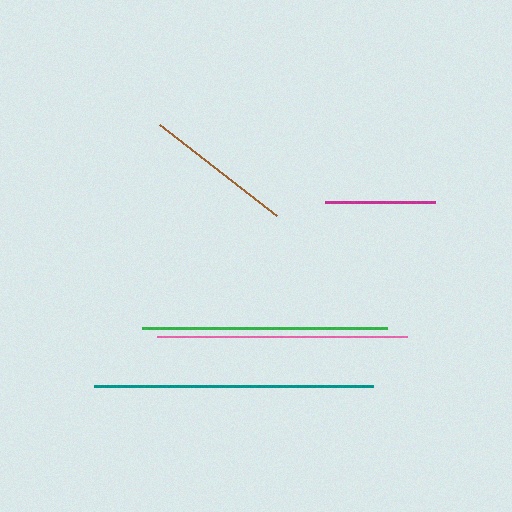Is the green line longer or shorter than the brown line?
The green line is longer than the brown line.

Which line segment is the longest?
The teal line is the longest at approximately 279 pixels.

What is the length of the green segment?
The green segment is approximately 245 pixels long.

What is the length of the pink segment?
The pink segment is approximately 250 pixels long.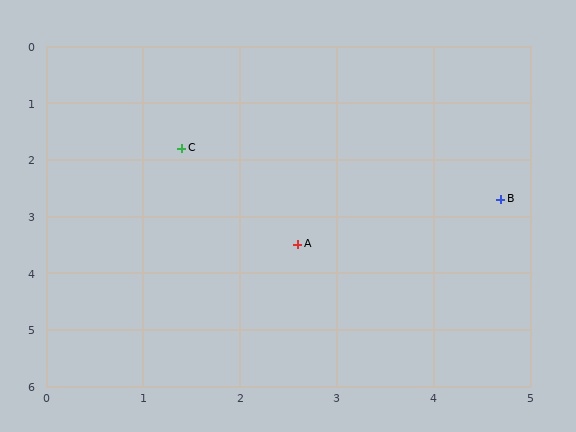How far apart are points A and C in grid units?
Points A and C are about 2.1 grid units apart.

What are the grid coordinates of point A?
Point A is at approximately (2.6, 3.5).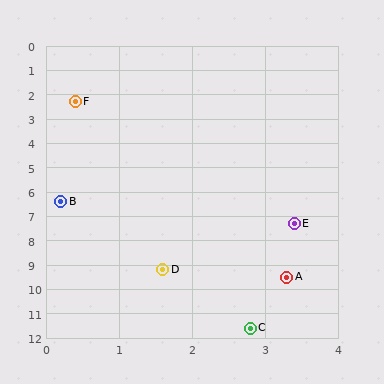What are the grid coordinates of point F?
Point F is at approximately (0.4, 2.3).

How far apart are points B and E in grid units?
Points B and E are about 3.3 grid units apart.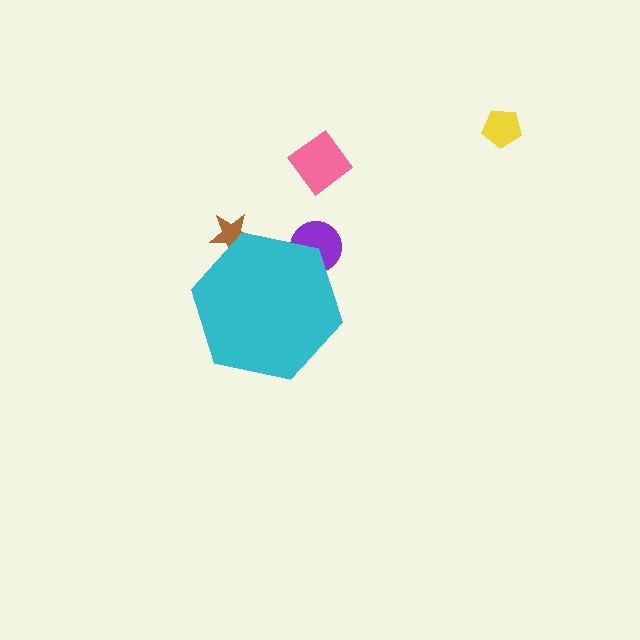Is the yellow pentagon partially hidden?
No, the yellow pentagon is fully visible.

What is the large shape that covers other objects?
A cyan hexagon.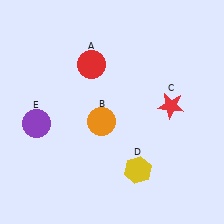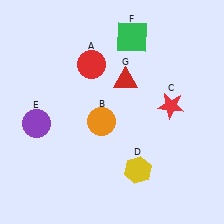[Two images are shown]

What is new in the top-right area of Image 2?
A green square (F) was added in the top-right area of Image 2.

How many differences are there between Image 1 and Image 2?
There are 2 differences between the two images.